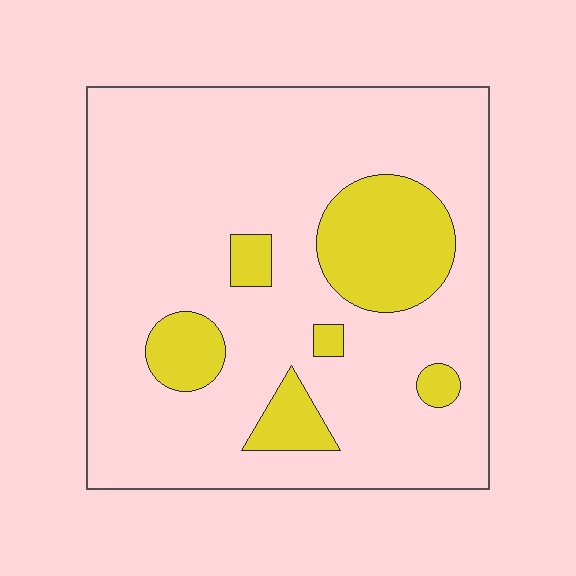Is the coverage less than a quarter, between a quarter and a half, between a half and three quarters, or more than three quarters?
Less than a quarter.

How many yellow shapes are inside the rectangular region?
6.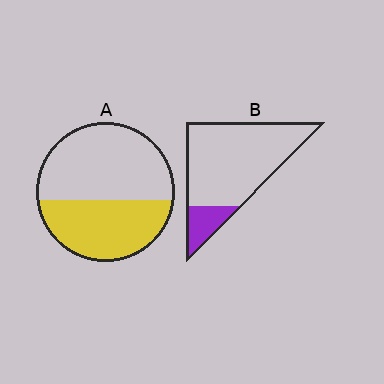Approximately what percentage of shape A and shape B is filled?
A is approximately 45% and B is approximately 15%.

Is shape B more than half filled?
No.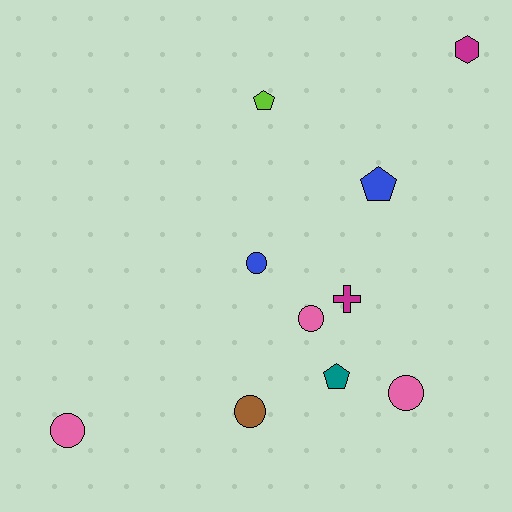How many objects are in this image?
There are 10 objects.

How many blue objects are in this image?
There are 2 blue objects.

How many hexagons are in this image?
There is 1 hexagon.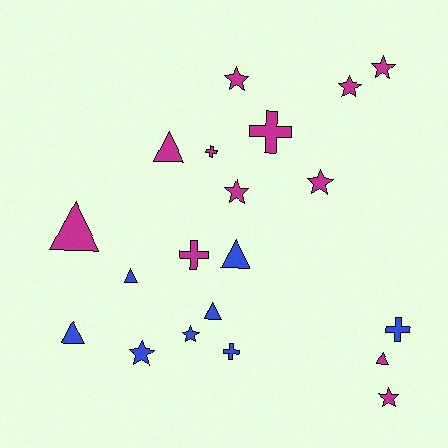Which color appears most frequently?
Magenta, with 12 objects.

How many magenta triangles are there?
There are 3 magenta triangles.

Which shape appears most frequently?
Star, with 8 objects.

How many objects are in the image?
There are 20 objects.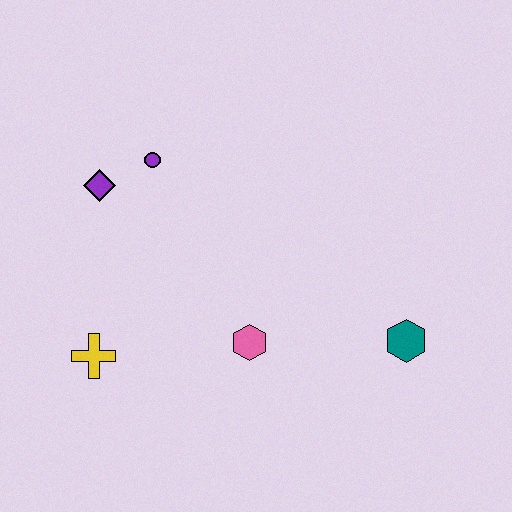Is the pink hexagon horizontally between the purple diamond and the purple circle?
No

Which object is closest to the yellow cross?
The pink hexagon is closest to the yellow cross.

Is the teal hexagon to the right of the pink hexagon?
Yes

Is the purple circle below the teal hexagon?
No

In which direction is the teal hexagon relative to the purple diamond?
The teal hexagon is to the right of the purple diamond.